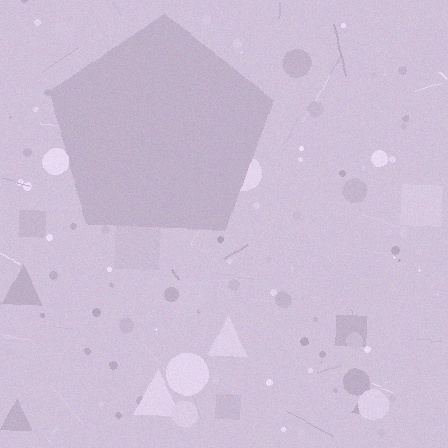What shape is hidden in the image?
A pentagon is hidden in the image.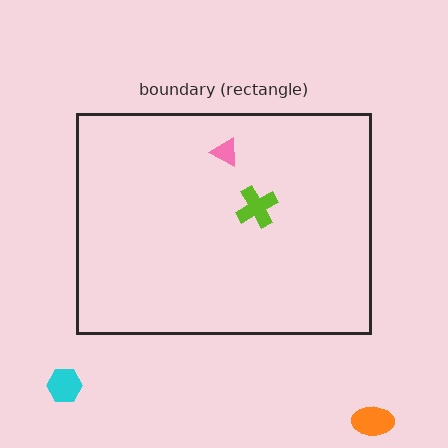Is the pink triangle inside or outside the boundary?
Inside.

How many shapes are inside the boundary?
2 inside, 2 outside.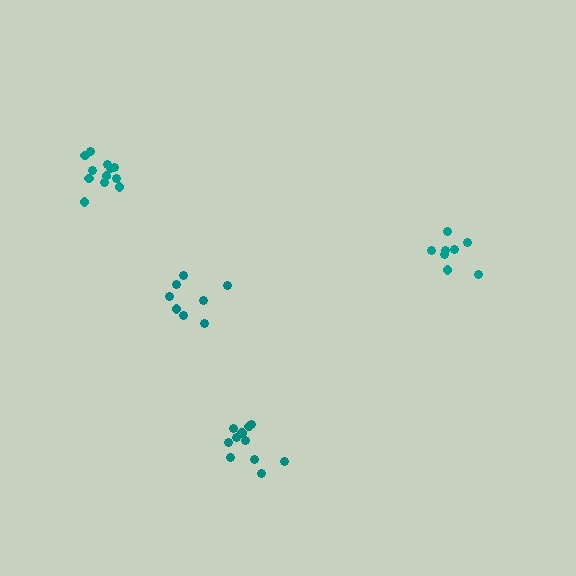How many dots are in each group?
Group 1: 8 dots, Group 2: 8 dots, Group 3: 11 dots, Group 4: 12 dots (39 total).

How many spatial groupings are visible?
There are 4 spatial groupings.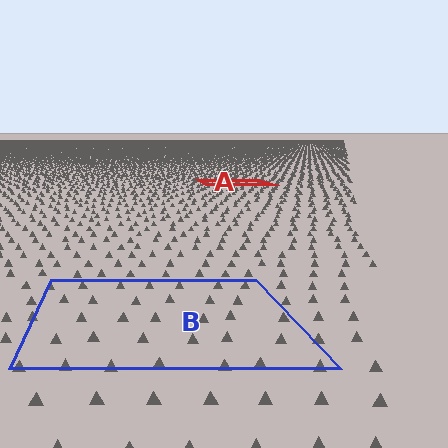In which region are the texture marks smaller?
The texture marks are smaller in region A, because it is farther away.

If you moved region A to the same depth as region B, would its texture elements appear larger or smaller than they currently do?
They would appear larger. At a closer depth, the same texture elements are projected at a bigger on-screen size.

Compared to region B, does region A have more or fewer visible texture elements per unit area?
Region A has more texture elements per unit area — they are packed more densely because it is farther away.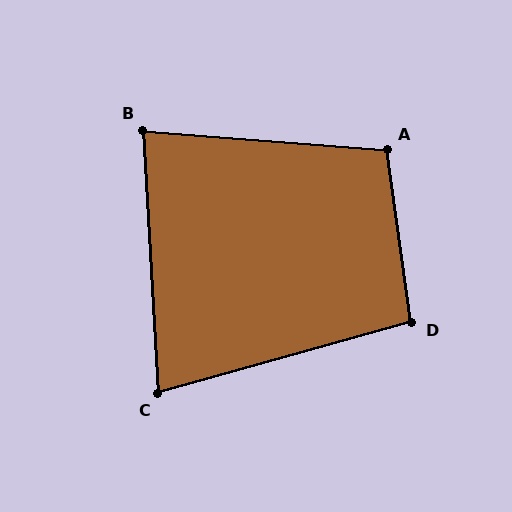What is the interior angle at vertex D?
Approximately 98 degrees (obtuse).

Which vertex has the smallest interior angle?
C, at approximately 78 degrees.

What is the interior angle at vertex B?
Approximately 82 degrees (acute).